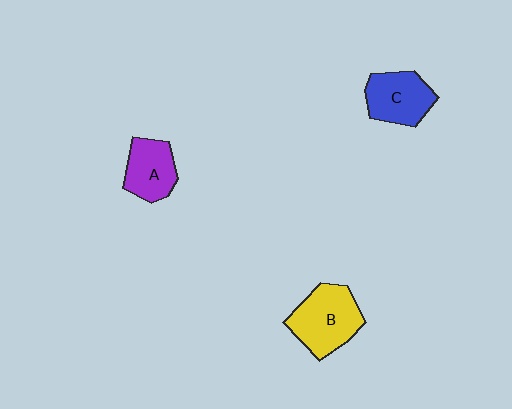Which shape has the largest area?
Shape B (yellow).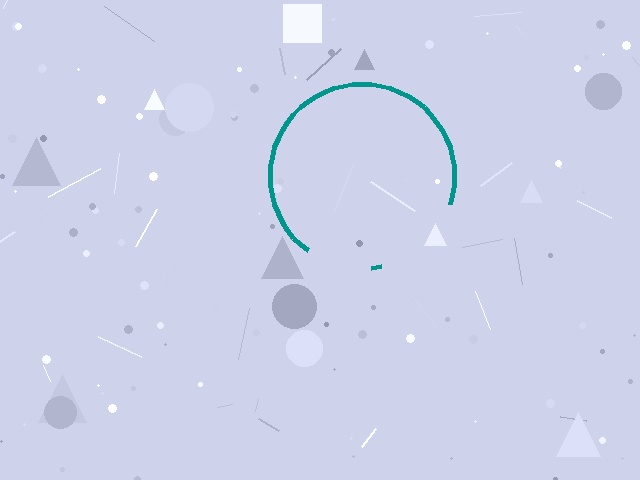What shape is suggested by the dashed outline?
The dashed outline suggests a circle.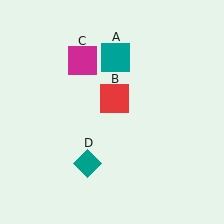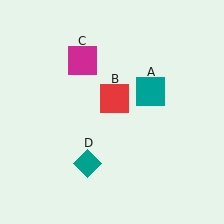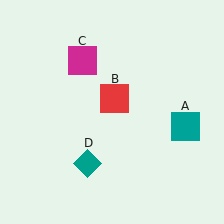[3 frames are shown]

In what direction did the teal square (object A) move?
The teal square (object A) moved down and to the right.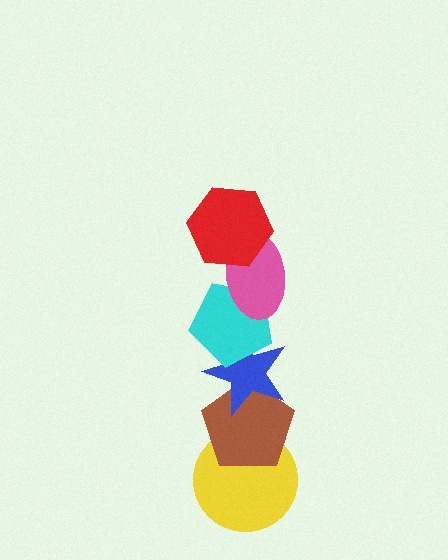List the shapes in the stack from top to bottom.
From top to bottom: the red hexagon, the pink ellipse, the cyan pentagon, the blue star, the brown pentagon, the yellow circle.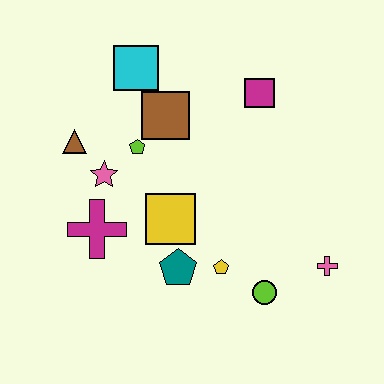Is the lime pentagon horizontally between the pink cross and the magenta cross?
Yes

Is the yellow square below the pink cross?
No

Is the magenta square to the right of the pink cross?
No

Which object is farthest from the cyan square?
The pink cross is farthest from the cyan square.